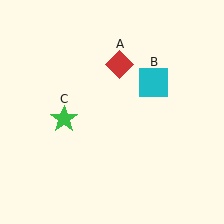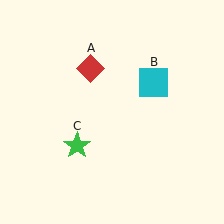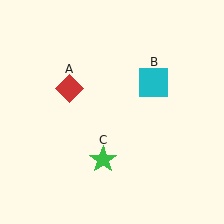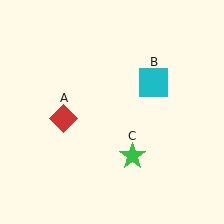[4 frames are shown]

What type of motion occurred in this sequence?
The red diamond (object A), green star (object C) rotated counterclockwise around the center of the scene.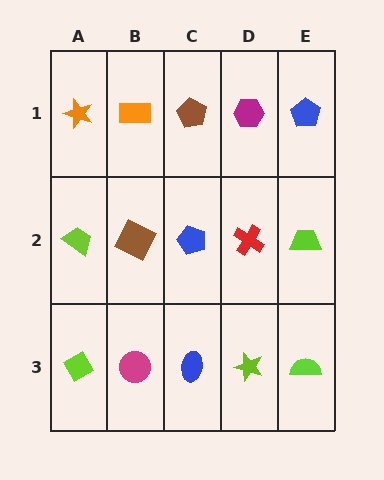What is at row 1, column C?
A brown pentagon.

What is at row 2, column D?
A red cross.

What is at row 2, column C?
A blue pentagon.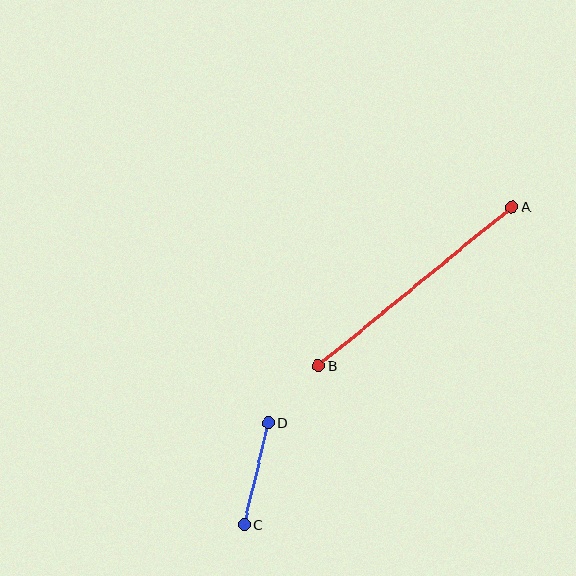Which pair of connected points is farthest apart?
Points A and B are farthest apart.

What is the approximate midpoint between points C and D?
The midpoint is at approximately (256, 474) pixels.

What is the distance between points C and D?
The distance is approximately 104 pixels.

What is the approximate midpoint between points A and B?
The midpoint is at approximately (415, 287) pixels.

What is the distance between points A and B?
The distance is approximately 251 pixels.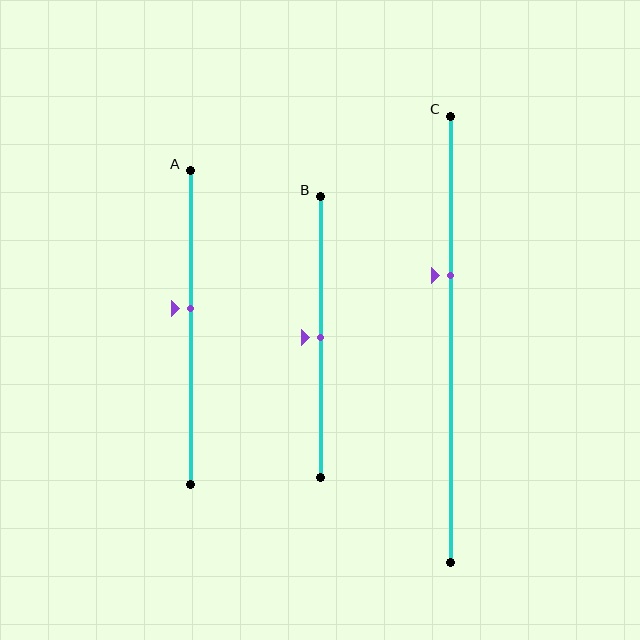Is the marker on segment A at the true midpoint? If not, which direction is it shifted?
No, the marker on segment A is shifted upward by about 6% of the segment length.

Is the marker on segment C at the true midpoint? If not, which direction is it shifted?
No, the marker on segment C is shifted upward by about 14% of the segment length.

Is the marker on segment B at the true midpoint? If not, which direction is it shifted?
Yes, the marker on segment B is at the true midpoint.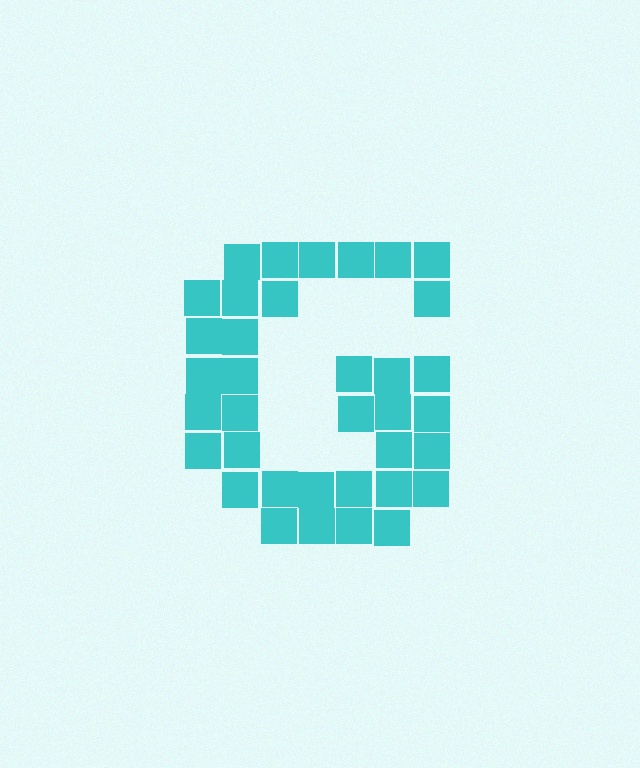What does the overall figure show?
The overall figure shows the letter G.